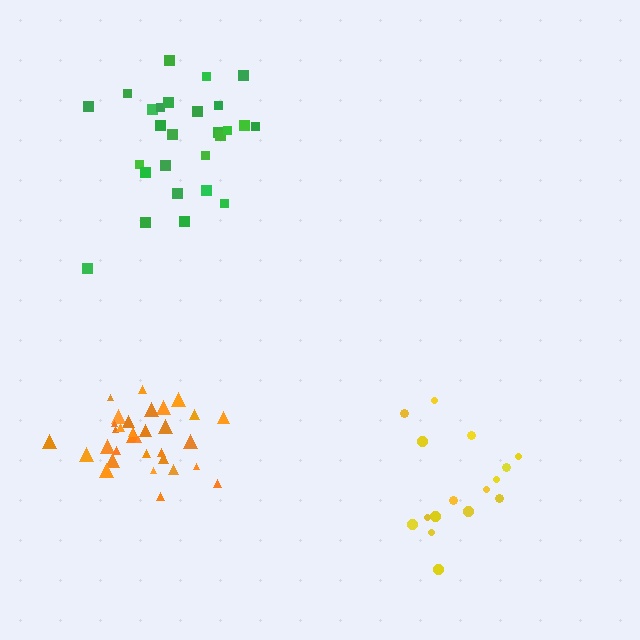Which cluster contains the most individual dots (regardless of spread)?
Orange (32).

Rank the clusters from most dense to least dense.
orange, green, yellow.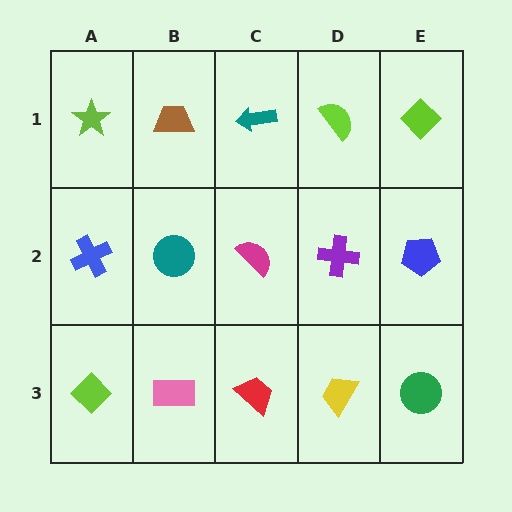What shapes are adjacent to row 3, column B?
A teal circle (row 2, column B), a lime diamond (row 3, column A), a red trapezoid (row 3, column C).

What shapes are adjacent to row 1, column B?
A teal circle (row 2, column B), a lime star (row 1, column A), a teal arrow (row 1, column C).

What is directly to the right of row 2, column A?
A teal circle.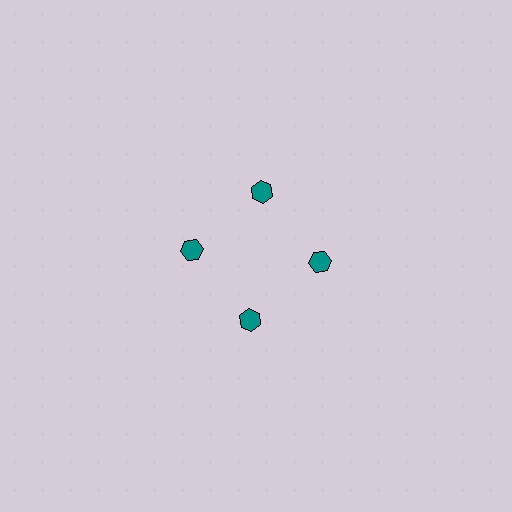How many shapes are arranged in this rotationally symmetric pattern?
There are 4 shapes, arranged in 4 groups of 1.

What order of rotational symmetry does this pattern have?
This pattern has 4-fold rotational symmetry.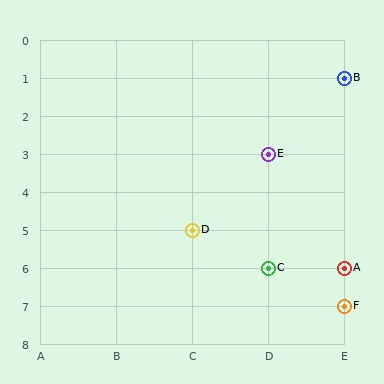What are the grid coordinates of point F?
Point F is at grid coordinates (E, 7).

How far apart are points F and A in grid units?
Points F and A are 1 row apart.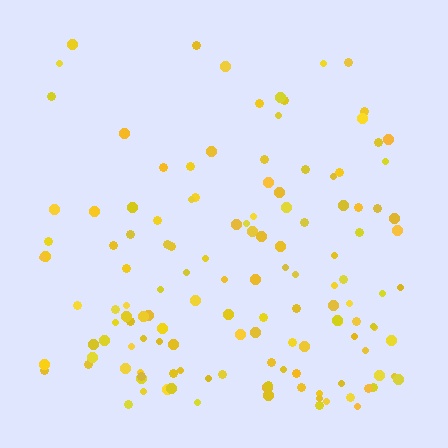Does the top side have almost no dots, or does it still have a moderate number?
Still a moderate number, just noticeably fewer than the bottom.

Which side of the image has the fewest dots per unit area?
The top.